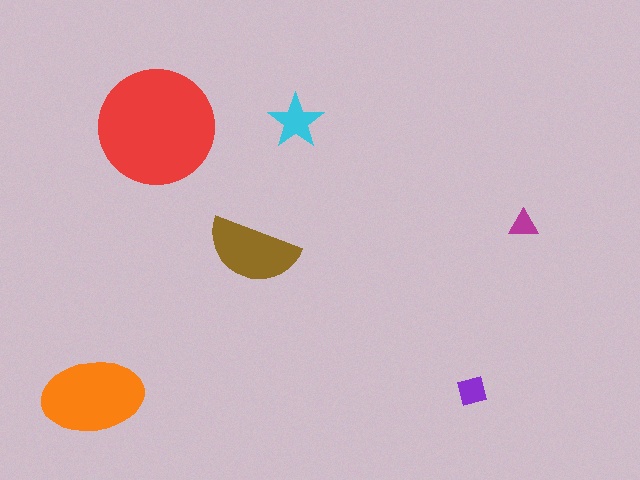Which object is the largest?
The red circle.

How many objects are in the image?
There are 6 objects in the image.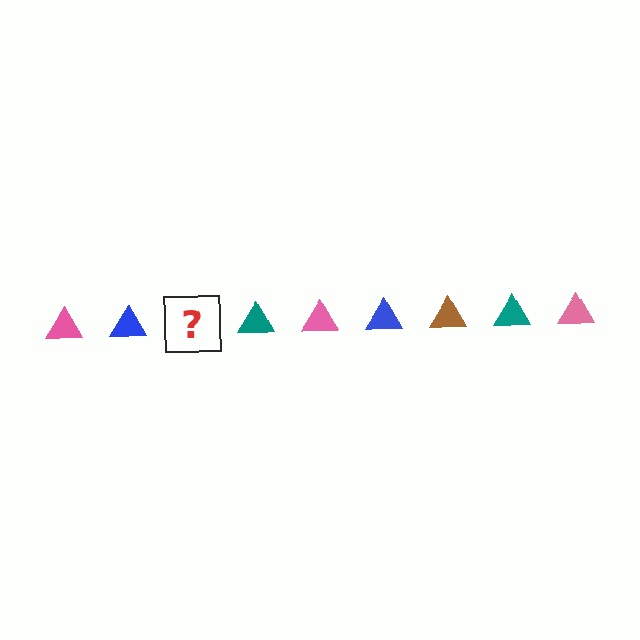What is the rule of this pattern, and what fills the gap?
The rule is that the pattern cycles through pink, blue, brown, teal triangles. The gap should be filled with a brown triangle.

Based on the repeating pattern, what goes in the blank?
The blank should be a brown triangle.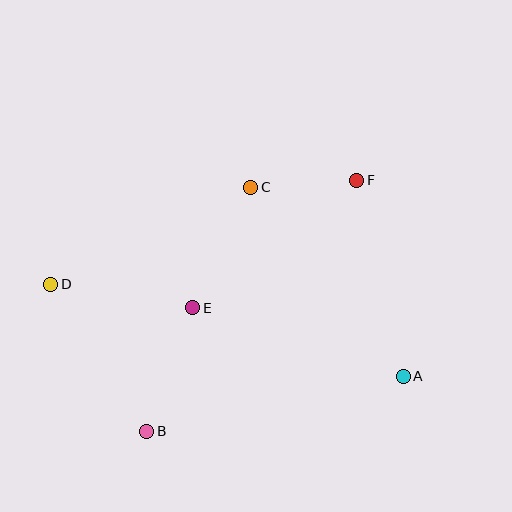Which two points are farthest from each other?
Points A and D are farthest from each other.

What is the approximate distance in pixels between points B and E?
The distance between B and E is approximately 132 pixels.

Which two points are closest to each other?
Points C and F are closest to each other.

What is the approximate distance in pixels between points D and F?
The distance between D and F is approximately 323 pixels.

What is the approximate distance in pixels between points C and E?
The distance between C and E is approximately 134 pixels.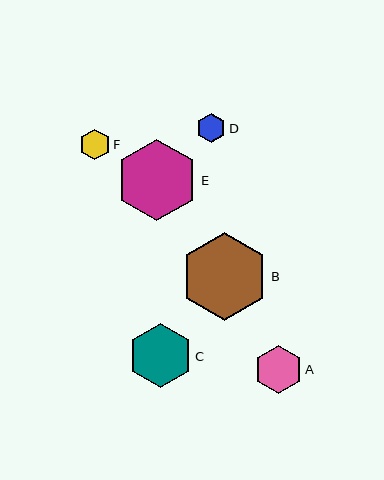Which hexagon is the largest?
Hexagon B is the largest with a size of approximately 88 pixels.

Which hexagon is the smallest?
Hexagon D is the smallest with a size of approximately 29 pixels.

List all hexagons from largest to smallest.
From largest to smallest: B, E, C, A, F, D.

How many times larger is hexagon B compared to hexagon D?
Hexagon B is approximately 3.1 times the size of hexagon D.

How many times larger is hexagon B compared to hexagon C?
Hexagon B is approximately 1.4 times the size of hexagon C.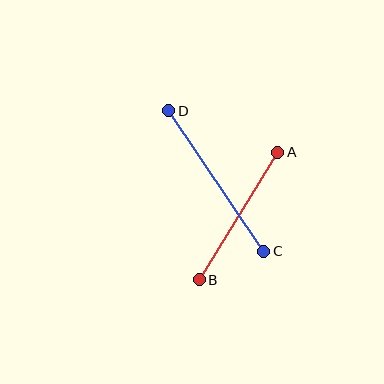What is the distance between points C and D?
The distance is approximately 170 pixels.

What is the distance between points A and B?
The distance is approximately 150 pixels.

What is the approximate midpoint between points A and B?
The midpoint is at approximately (238, 216) pixels.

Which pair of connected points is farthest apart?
Points C and D are farthest apart.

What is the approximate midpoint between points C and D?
The midpoint is at approximately (216, 181) pixels.